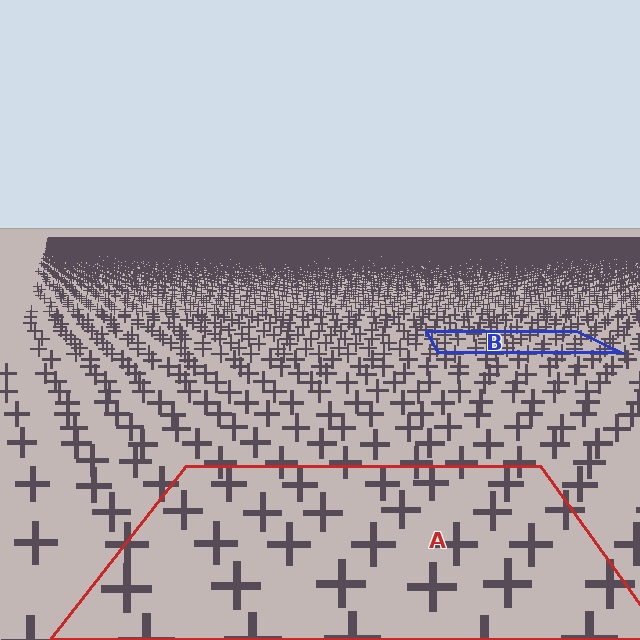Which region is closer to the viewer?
Region A is closer. The texture elements there are larger and more spread out.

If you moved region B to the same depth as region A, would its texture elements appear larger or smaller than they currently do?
They would appear larger. At a closer depth, the same texture elements are projected at a bigger on-screen size.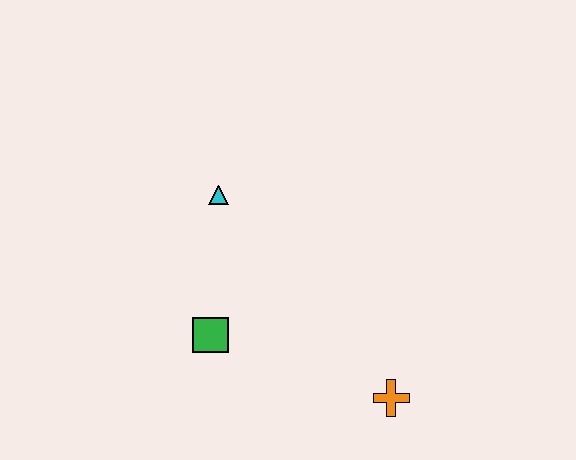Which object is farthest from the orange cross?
The cyan triangle is farthest from the orange cross.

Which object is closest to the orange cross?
The green square is closest to the orange cross.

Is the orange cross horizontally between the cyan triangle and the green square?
No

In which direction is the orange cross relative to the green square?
The orange cross is to the right of the green square.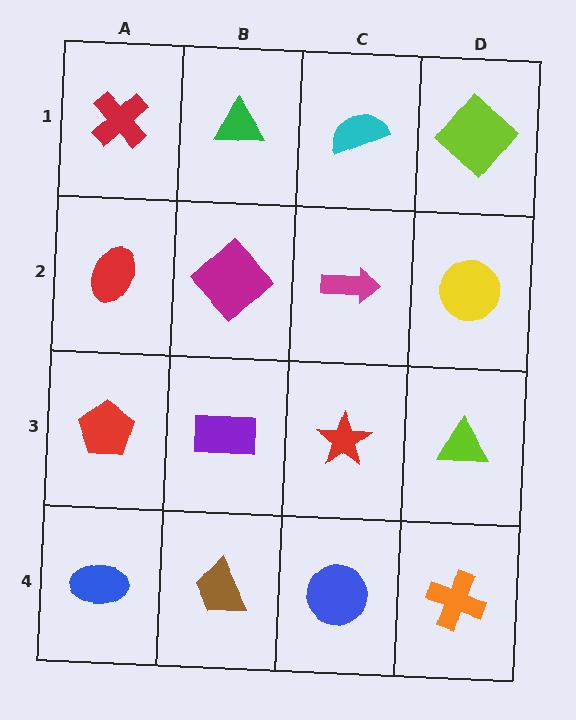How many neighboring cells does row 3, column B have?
4.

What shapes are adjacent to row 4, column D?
A lime triangle (row 3, column D), a blue circle (row 4, column C).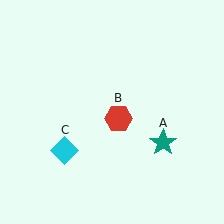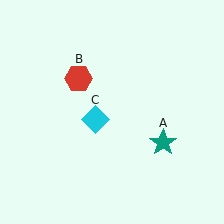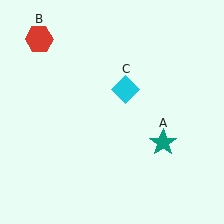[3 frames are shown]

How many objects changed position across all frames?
2 objects changed position: red hexagon (object B), cyan diamond (object C).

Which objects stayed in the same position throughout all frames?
Teal star (object A) remained stationary.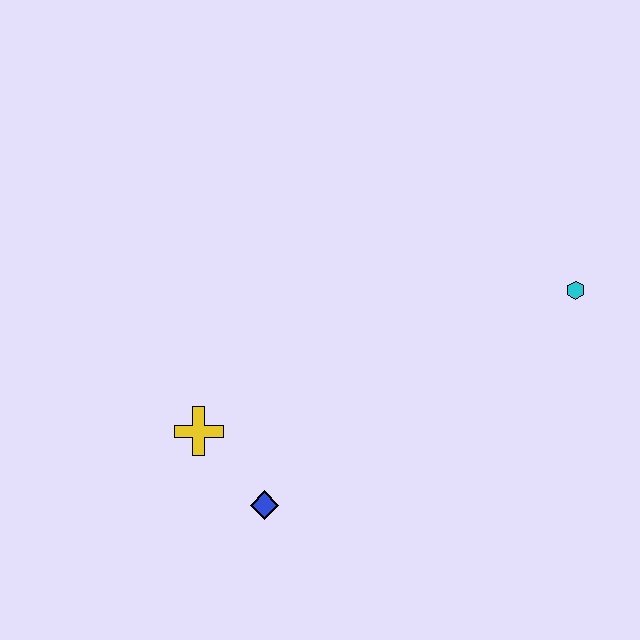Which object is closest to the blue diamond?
The yellow cross is closest to the blue diamond.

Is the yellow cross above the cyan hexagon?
No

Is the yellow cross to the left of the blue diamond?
Yes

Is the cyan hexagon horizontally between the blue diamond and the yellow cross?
No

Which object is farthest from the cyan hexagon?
The yellow cross is farthest from the cyan hexagon.